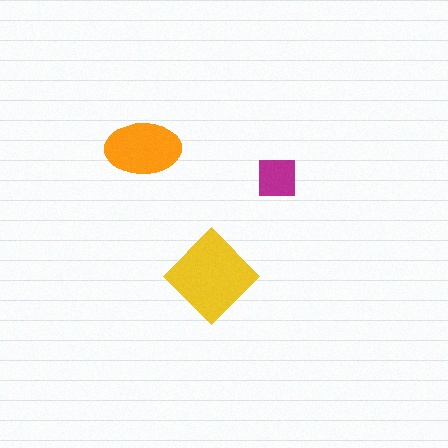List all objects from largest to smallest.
The yellow diamond, the orange ellipse, the magenta square.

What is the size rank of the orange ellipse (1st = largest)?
2nd.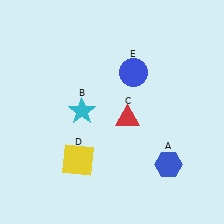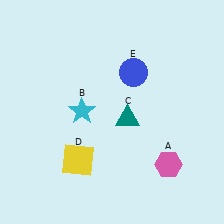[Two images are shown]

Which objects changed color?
A changed from blue to pink. C changed from red to teal.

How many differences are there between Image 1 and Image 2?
There are 2 differences between the two images.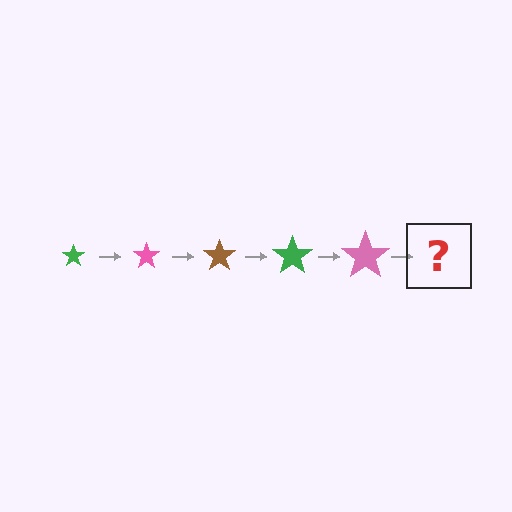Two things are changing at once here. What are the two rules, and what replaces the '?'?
The two rules are that the star grows larger each step and the color cycles through green, pink, and brown. The '?' should be a brown star, larger than the previous one.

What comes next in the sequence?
The next element should be a brown star, larger than the previous one.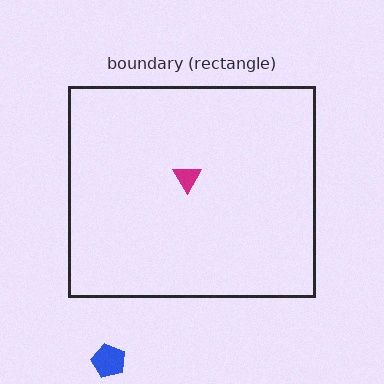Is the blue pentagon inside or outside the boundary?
Outside.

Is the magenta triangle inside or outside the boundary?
Inside.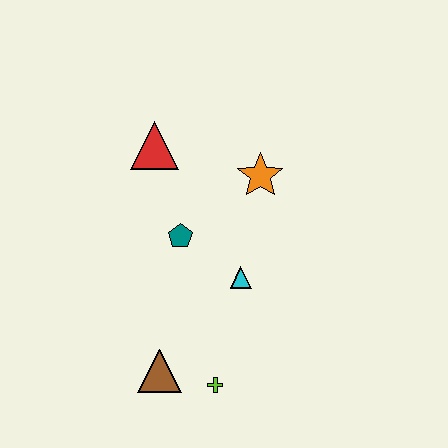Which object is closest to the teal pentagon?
The cyan triangle is closest to the teal pentagon.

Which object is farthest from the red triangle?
The lime cross is farthest from the red triangle.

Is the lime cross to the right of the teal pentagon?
Yes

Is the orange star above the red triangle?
No